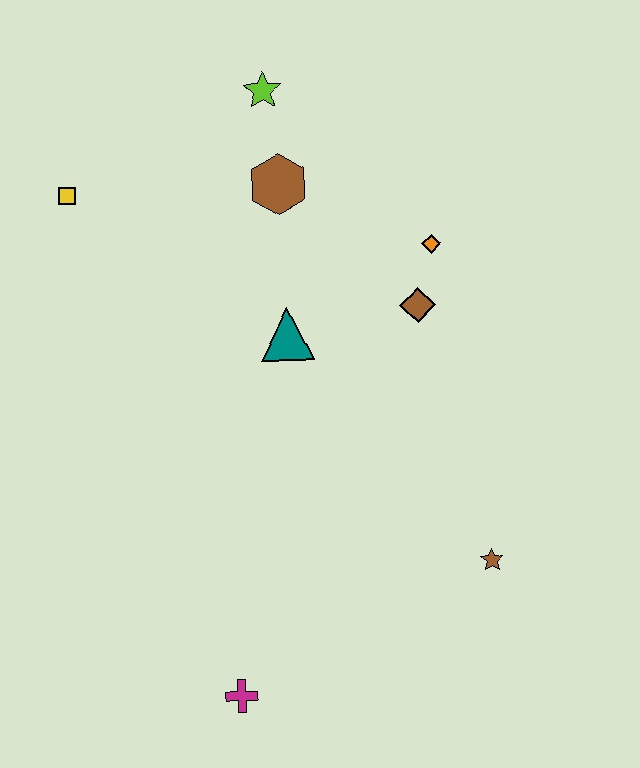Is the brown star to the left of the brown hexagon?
No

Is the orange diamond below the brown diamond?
No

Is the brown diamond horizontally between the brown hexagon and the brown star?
Yes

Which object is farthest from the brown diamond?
The magenta cross is farthest from the brown diamond.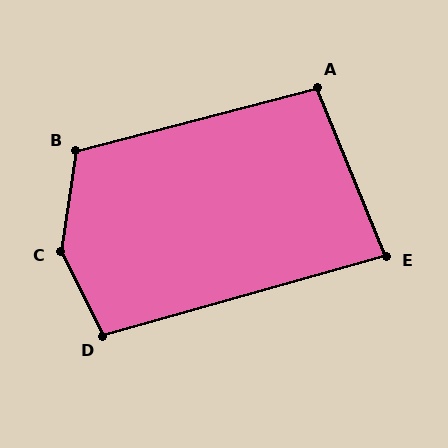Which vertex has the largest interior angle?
C, at approximately 145 degrees.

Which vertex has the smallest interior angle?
E, at approximately 84 degrees.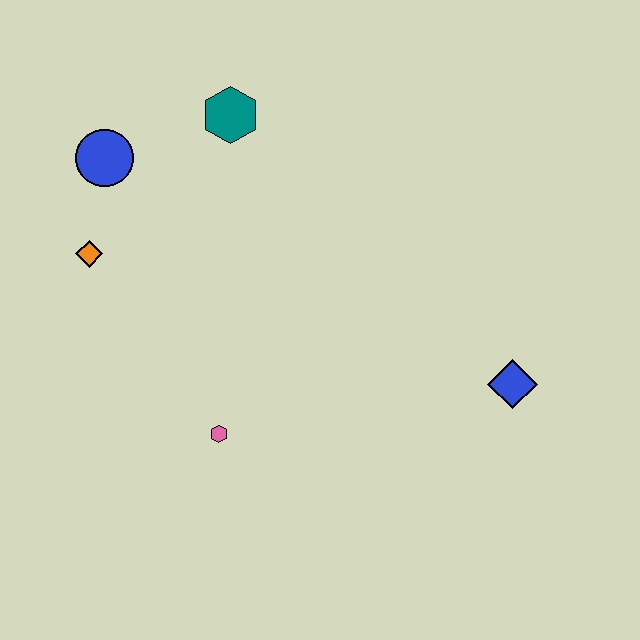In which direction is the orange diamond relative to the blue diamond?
The orange diamond is to the left of the blue diamond.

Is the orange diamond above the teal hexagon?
No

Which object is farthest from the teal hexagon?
The blue diamond is farthest from the teal hexagon.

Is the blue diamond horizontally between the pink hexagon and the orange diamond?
No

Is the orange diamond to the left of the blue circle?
Yes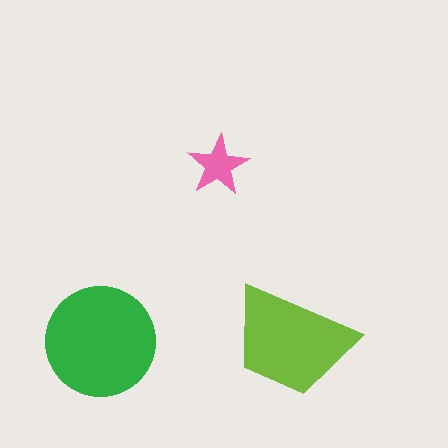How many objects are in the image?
There are 3 objects in the image.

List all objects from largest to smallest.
The green circle, the lime trapezoid, the pink star.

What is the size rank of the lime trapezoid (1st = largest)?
2nd.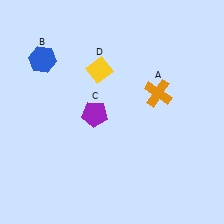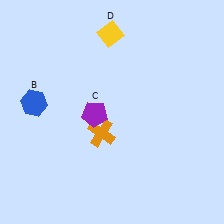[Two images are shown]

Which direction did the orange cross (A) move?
The orange cross (A) moved left.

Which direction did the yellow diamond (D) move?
The yellow diamond (D) moved up.